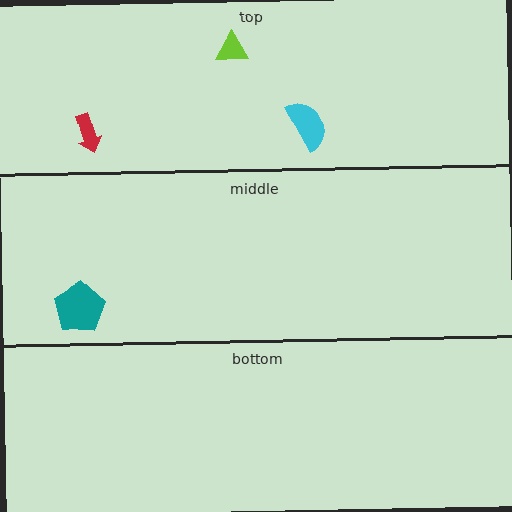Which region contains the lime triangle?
The top region.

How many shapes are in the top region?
3.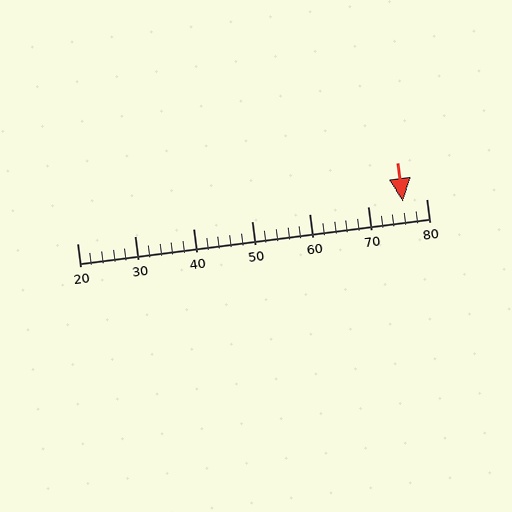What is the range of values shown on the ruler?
The ruler shows values from 20 to 80.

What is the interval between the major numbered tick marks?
The major tick marks are spaced 10 units apart.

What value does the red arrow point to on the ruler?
The red arrow points to approximately 76.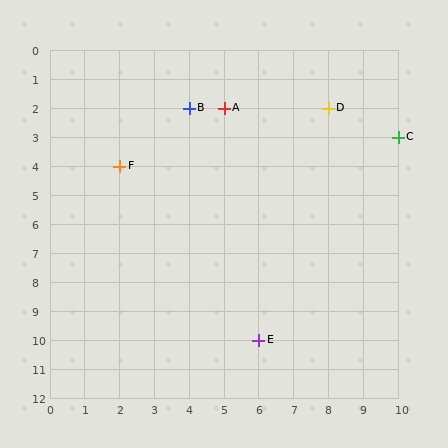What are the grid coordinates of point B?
Point B is at grid coordinates (4, 2).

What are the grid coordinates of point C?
Point C is at grid coordinates (10, 3).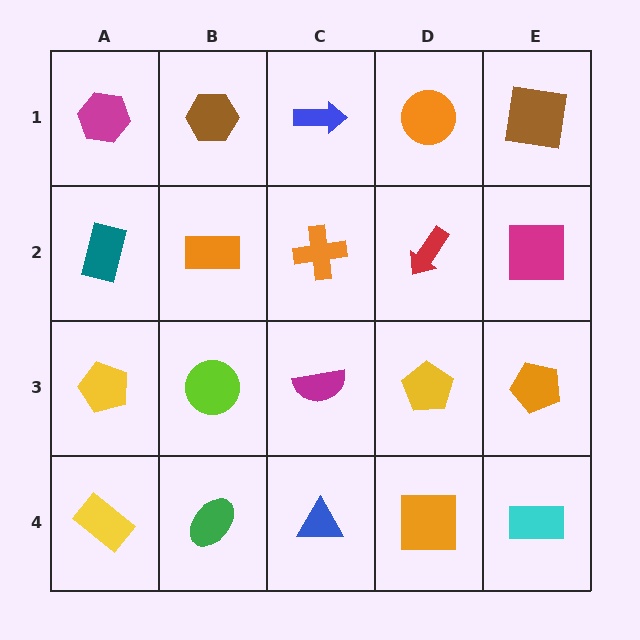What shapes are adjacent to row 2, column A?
A magenta hexagon (row 1, column A), a yellow pentagon (row 3, column A), an orange rectangle (row 2, column B).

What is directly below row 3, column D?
An orange square.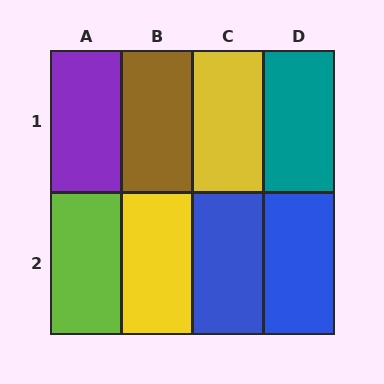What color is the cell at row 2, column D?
Blue.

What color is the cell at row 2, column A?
Lime.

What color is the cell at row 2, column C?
Blue.